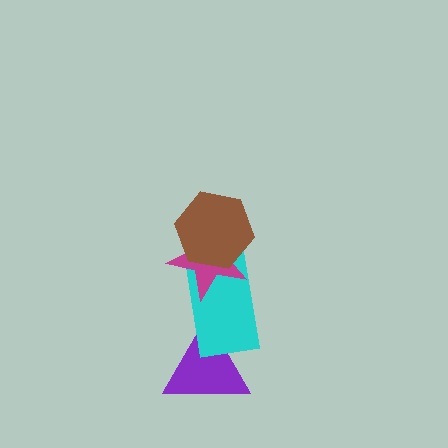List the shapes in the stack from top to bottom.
From top to bottom: the brown hexagon, the magenta star, the cyan rectangle, the purple triangle.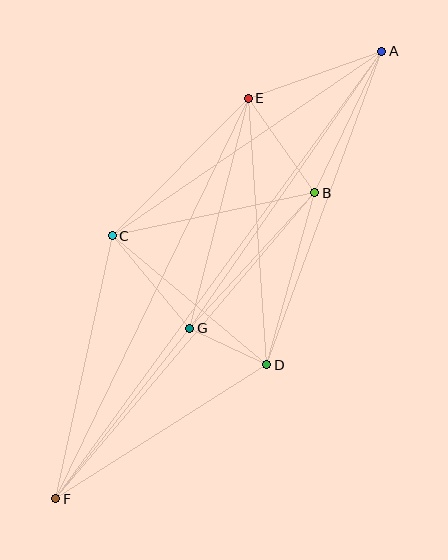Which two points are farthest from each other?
Points A and F are farthest from each other.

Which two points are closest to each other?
Points D and G are closest to each other.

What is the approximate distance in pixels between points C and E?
The distance between C and E is approximately 193 pixels.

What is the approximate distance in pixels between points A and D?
The distance between A and D is approximately 334 pixels.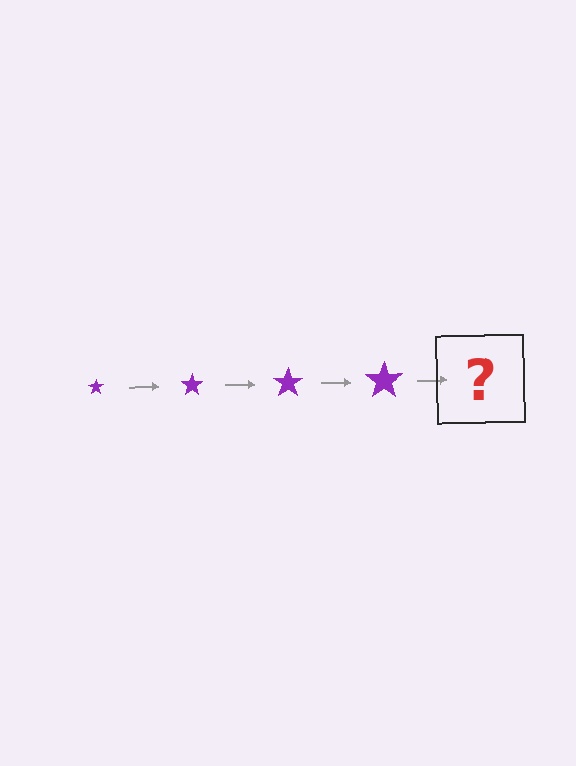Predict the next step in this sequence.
The next step is a purple star, larger than the previous one.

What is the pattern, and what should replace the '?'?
The pattern is that the star gets progressively larger each step. The '?' should be a purple star, larger than the previous one.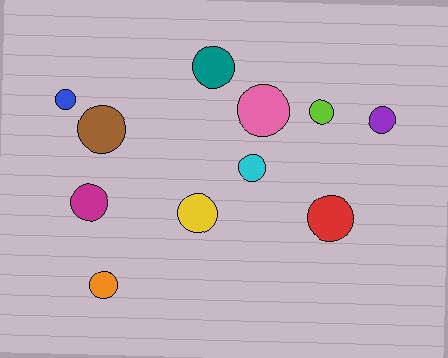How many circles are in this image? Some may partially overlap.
There are 11 circles.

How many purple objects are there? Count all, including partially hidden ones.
There is 1 purple object.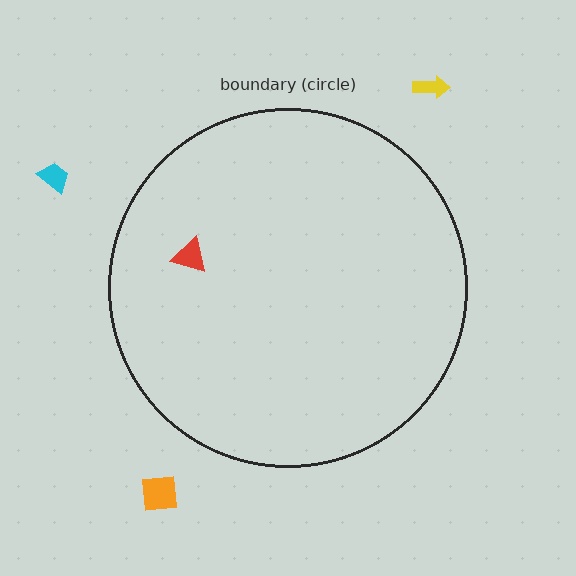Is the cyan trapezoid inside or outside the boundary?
Outside.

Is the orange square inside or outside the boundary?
Outside.